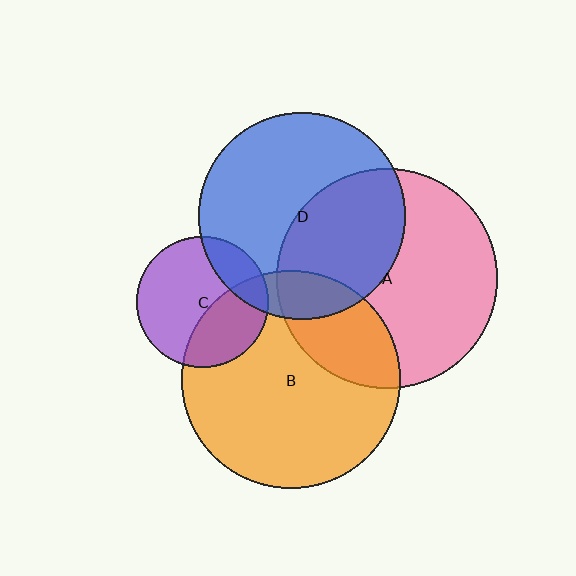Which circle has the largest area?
Circle A (pink).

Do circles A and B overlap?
Yes.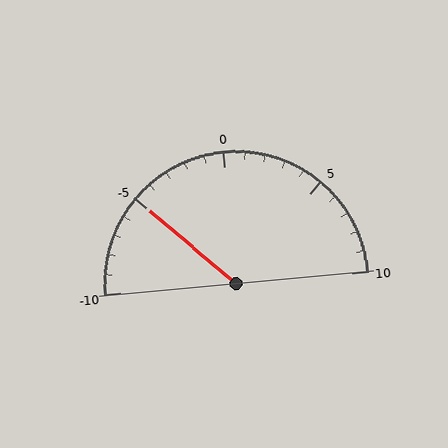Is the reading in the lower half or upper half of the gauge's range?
The reading is in the lower half of the range (-10 to 10).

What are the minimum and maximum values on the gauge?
The gauge ranges from -10 to 10.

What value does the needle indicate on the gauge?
The needle indicates approximately -5.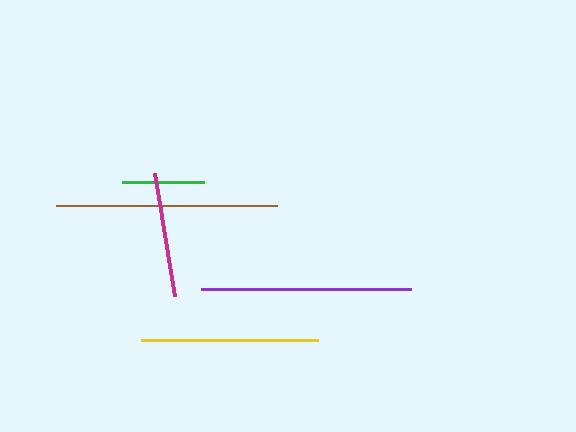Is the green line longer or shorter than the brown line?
The brown line is longer than the green line.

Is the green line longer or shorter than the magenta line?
The magenta line is longer than the green line.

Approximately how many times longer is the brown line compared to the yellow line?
The brown line is approximately 1.2 times the length of the yellow line.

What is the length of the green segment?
The green segment is approximately 82 pixels long.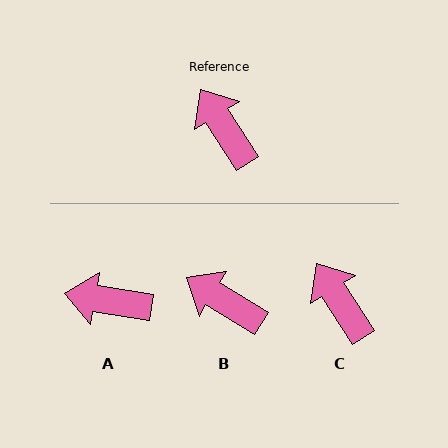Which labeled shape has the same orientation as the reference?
C.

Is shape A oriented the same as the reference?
No, it is off by about 48 degrees.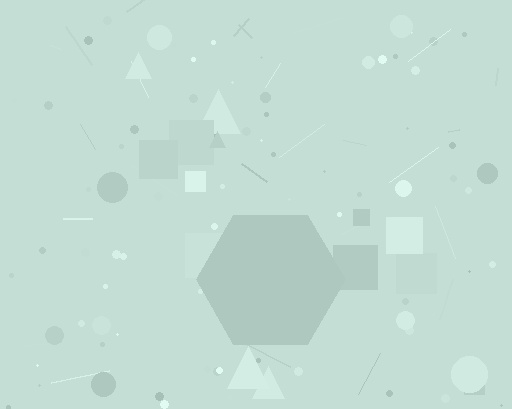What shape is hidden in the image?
A hexagon is hidden in the image.